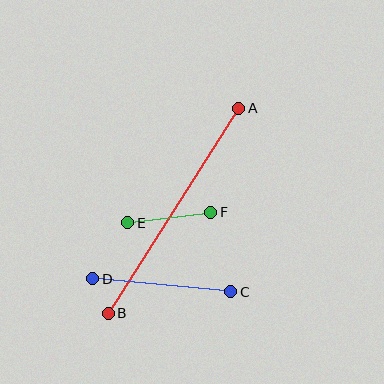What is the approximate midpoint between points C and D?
The midpoint is at approximately (162, 285) pixels.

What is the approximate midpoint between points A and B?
The midpoint is at approximately (173, 211) pixels.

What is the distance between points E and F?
The distance is approximately 83 pixels.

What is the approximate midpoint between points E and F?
The midpoint is at approximately (169, 218) pixels.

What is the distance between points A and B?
The distance is approximately 243 pixels.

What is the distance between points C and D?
The distance is approximately 139 pixels.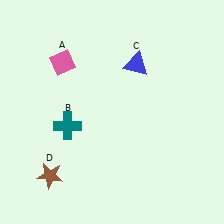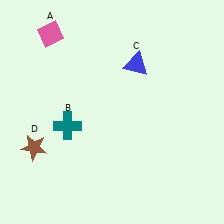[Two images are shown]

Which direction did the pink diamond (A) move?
The pink diamond (A) moved up.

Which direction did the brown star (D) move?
The brown star (D) moved up.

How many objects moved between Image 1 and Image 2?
2 objects moved between the two images.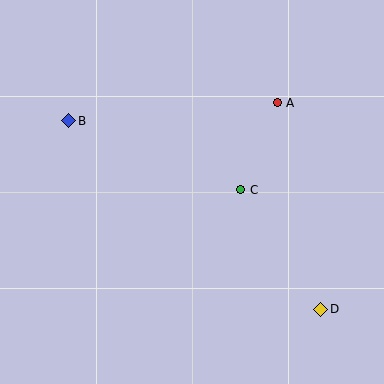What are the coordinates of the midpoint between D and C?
The midpoint between D and C is at (281, 249).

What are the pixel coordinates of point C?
Point C is at (241, 190).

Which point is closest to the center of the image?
Point C at (241, 190) is closest to the center.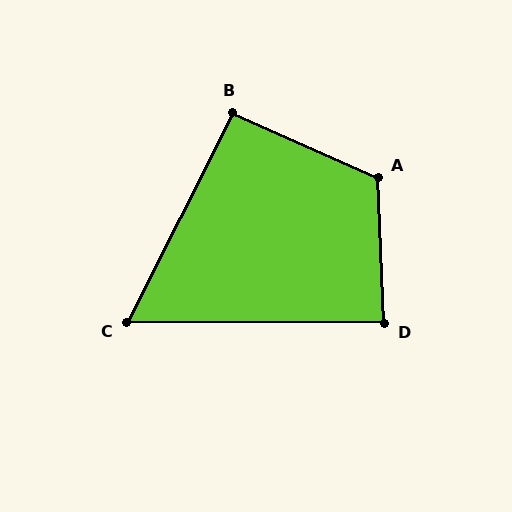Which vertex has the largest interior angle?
A, at approximately 117 degrees.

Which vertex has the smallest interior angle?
C, at approximately 63 degrees.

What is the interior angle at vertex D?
Approximately 87 degrees (approximately right).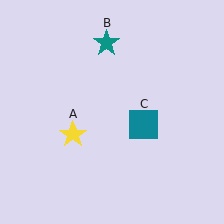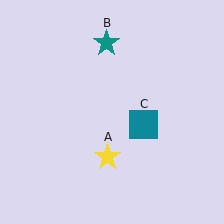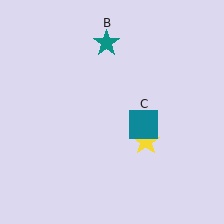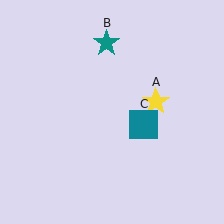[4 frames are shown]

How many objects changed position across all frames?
1 object changed position: yellow star (object A).